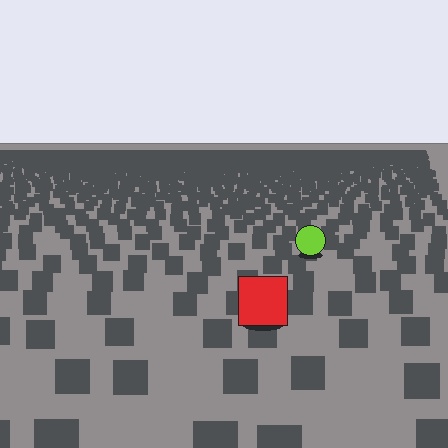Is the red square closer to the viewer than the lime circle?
Yes. The red square is closer — you can tell from the texture gradient: the ground texture is coarser near it.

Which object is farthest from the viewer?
The lime circle is farthest from the viewer. It appears smaller and the ground texture around it is denser.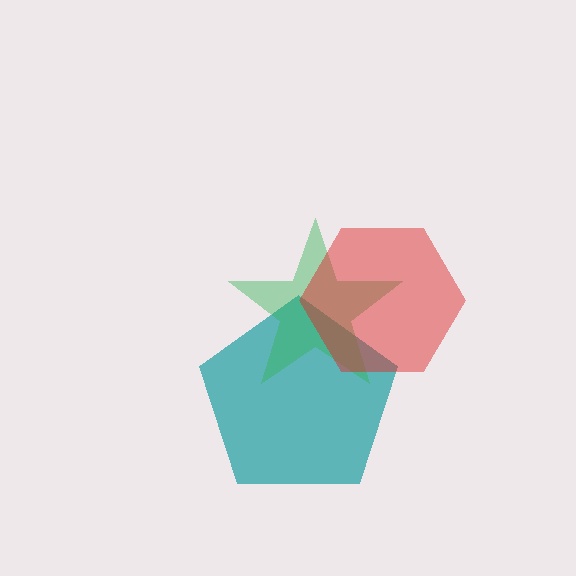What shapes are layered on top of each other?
The layered shapes are: a teal pentagon, a green star, a red hexagon.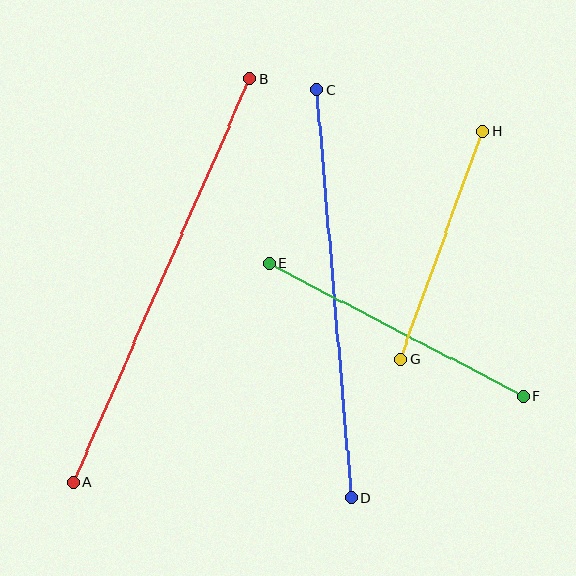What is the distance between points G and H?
The distance is approximately 242 pixels.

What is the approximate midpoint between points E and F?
The midpoint is at approximately (396, 330) pixels.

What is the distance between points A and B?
The distance is approximately 440 pixels.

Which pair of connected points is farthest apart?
Points A and B are farthest apart.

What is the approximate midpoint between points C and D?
The midpoint is at approximately (334, 294) pixels.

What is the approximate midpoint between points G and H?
The midpoint is at approximately (441, 245) pixels.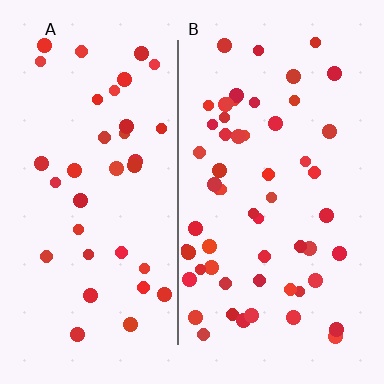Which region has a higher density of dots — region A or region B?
B (the right).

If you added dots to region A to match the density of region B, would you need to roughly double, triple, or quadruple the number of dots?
Approximately double.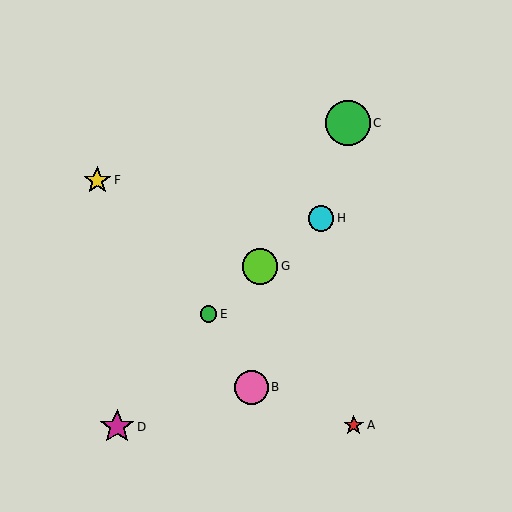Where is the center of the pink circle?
The center of the pink circle is at (251, 387).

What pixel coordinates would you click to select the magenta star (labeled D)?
Click at (117, 427) to select the magenta star D.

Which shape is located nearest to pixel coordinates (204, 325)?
The green circle (labeled E) at (209, 314) is nearest to that location.